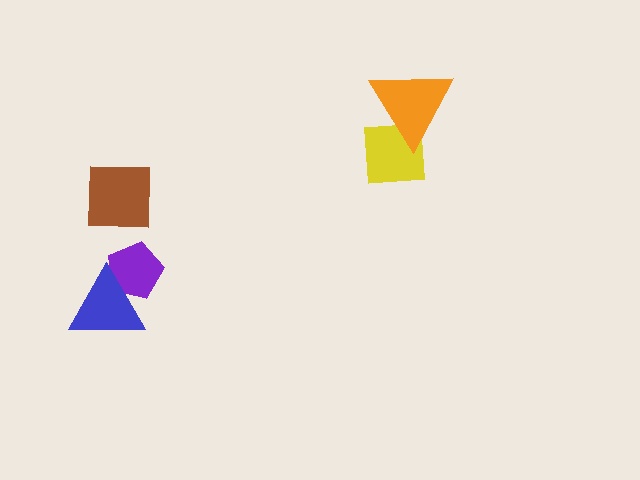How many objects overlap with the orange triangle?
1 object overlaps with the orange triangle.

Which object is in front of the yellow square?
The orange triangle is in front of the yellow square.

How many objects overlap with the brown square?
0 objects overlap with the brown square.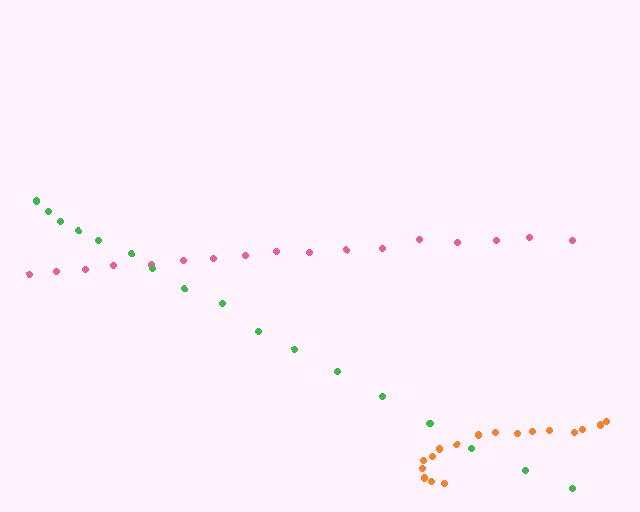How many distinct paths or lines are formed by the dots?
There are 3 distinct paths.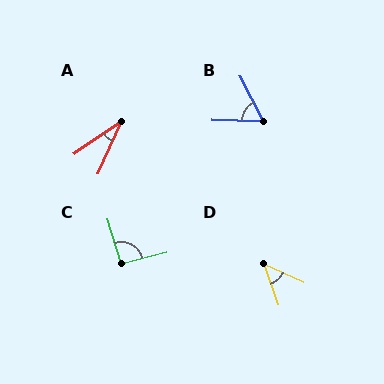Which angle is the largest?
C, at approximately 93 degrees.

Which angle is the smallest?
A, at approximately 32 degrees.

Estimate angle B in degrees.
Approximately 62 degrees.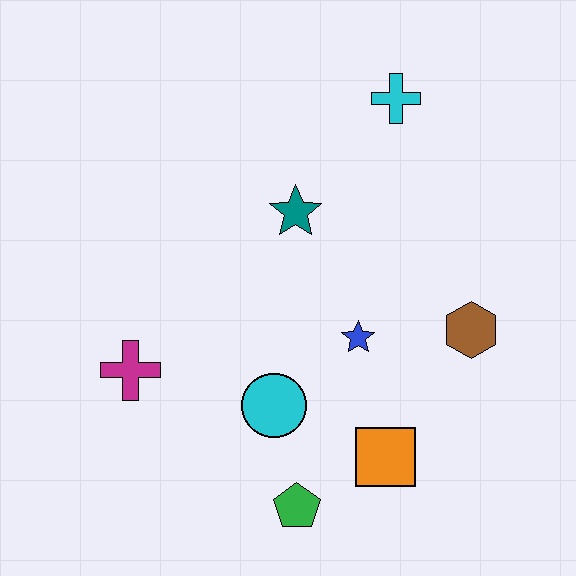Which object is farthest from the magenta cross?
The cyan cross is farthest from the magenta cross.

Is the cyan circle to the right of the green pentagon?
No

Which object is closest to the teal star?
The blue star is closest to the teal star.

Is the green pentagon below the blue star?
Yes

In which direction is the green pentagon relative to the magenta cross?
The green pentagon is to the right of the magenta cross.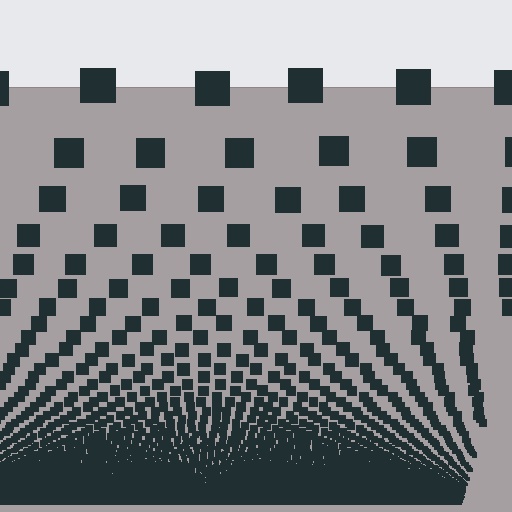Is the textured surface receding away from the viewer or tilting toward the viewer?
The surface appears to tilt toward the viewer. Texture elements get larger and sparser toward the top.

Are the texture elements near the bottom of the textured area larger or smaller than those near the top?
Smaller. The gradient is inverted — elements near the bottom are smaller and denser.